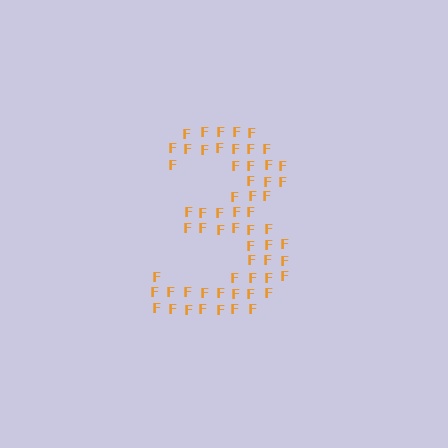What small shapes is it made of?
It is made of small letter F's.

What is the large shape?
The large shape is the digit 3.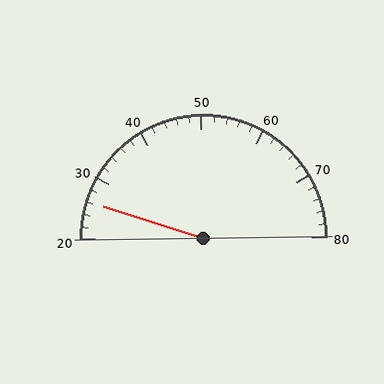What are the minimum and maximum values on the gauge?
The gauge ranges from 20 to 80.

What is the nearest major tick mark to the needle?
The nearest major tick mark is 30.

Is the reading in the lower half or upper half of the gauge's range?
The reading is in the lower half of the range (20 to 80).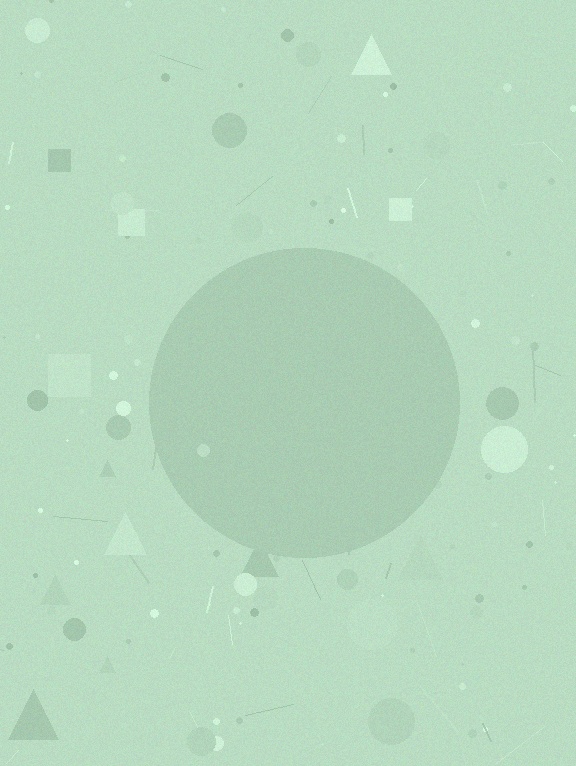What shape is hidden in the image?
A circle is hidden in the image.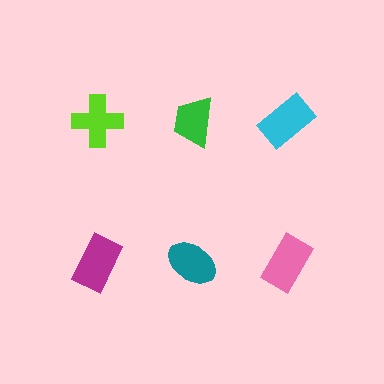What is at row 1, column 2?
A green trapezoid.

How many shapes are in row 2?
3 shapes.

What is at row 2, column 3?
A pink rectangle.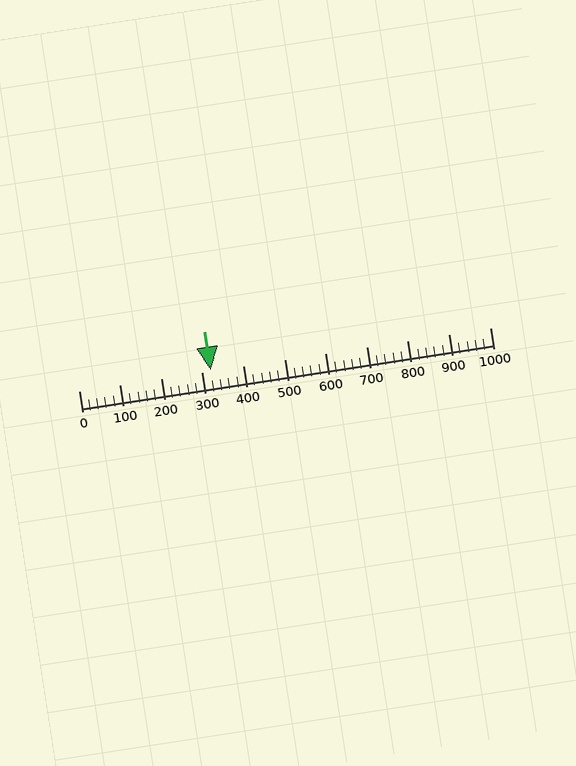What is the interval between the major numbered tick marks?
The major tick marks are spaced 100 units apart.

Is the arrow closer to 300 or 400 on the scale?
The arrow is closer to 300.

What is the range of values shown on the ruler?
The ruler shows values from 0 to 1000.